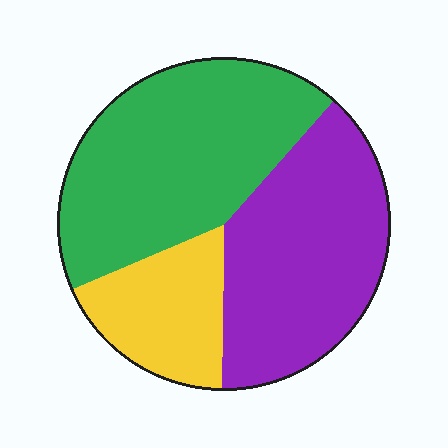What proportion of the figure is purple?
Purple covers about 40% of the figure.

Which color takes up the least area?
Yellow, at roughly 20%.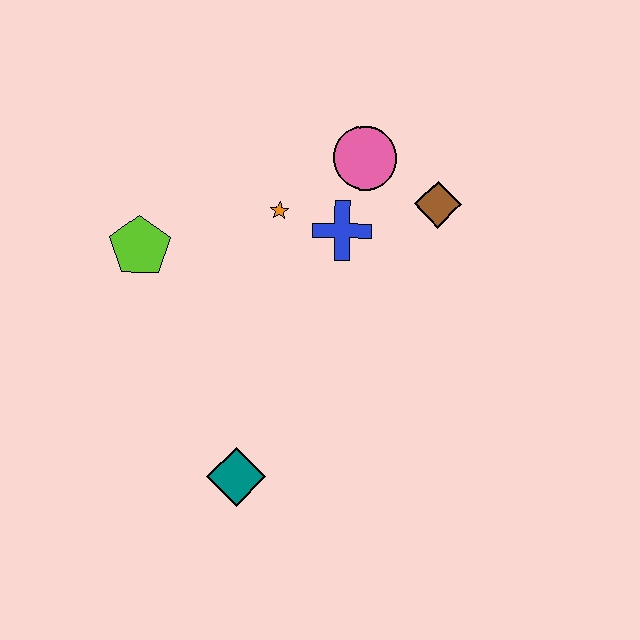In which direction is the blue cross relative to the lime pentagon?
The blue cross is to the right of the lime pentagon.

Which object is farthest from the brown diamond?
The teal diamond is farthest from the brown diamond.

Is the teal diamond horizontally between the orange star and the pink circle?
No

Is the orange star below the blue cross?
No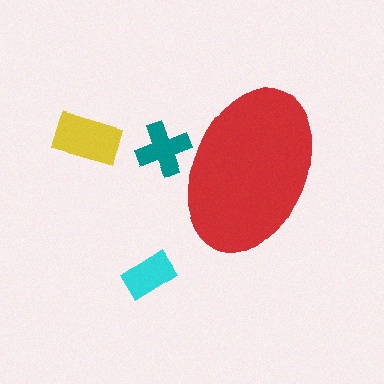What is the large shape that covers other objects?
A red ellipse.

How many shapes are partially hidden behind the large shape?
1 shape is partially hidden.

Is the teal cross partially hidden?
Yes, the teal cross is partially hidden behind the red ellipse.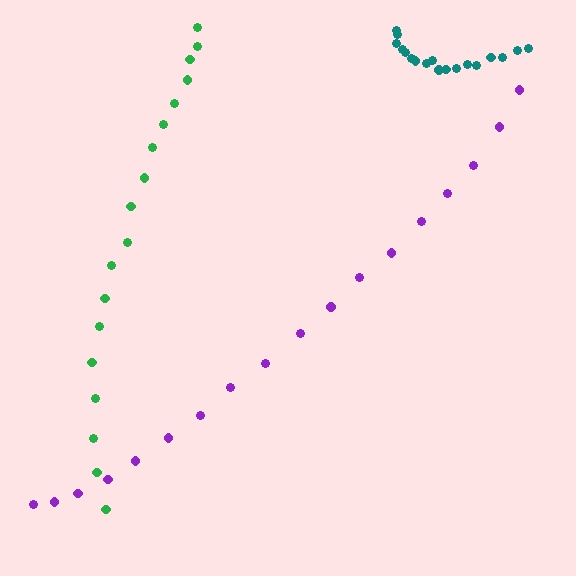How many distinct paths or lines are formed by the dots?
There are 3 distinct paths.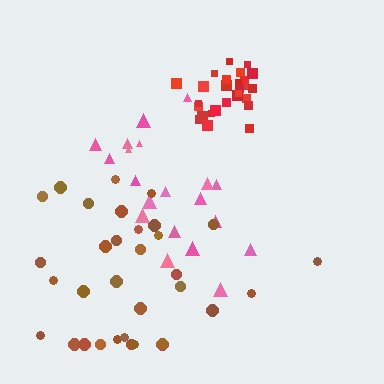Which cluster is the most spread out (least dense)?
Brown.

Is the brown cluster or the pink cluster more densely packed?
Pink.